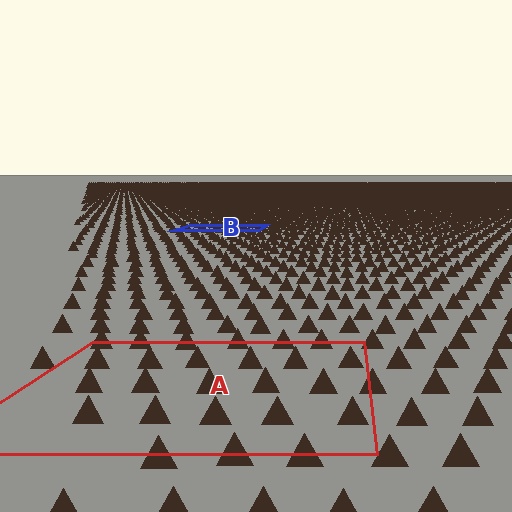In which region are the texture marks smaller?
The texture marks are smaller in region B, because it is farther away.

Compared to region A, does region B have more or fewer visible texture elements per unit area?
Region B has more texture elements per unit area — they are packed more densely because it is farther away.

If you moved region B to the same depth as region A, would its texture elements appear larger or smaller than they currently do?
They would appear larger. At a closer depth, the same texture elements are projected at a bigger on-screen size.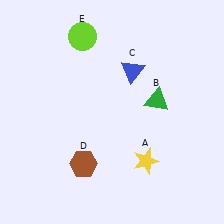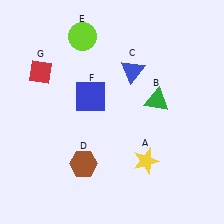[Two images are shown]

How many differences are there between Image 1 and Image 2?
There are 2 differences between the two images.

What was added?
A blue square (F), a red diamond (G) were added in Image 2.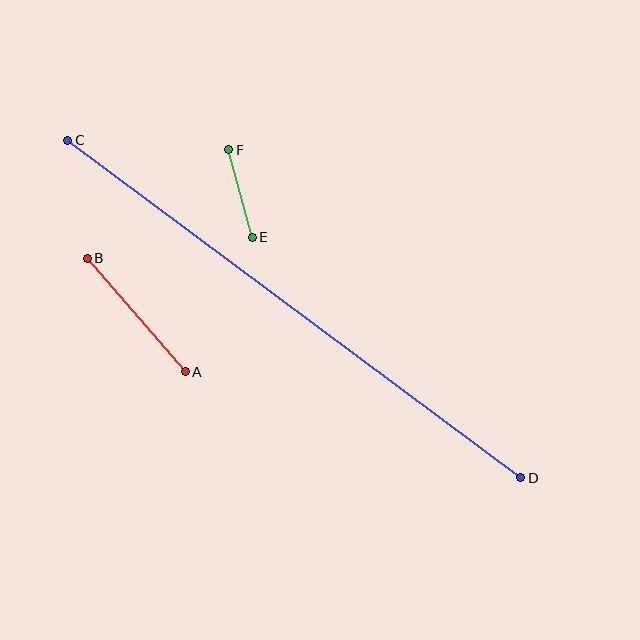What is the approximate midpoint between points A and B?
The midpoint is at approximately (136, 315) pixels.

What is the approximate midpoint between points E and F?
The midpoint is at approximately (241, 193) pixels.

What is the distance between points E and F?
The distance is approximately 90 pixels.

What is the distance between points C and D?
The distance is approximately 565 pixels.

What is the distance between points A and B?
The distance is approximately 150 pixels.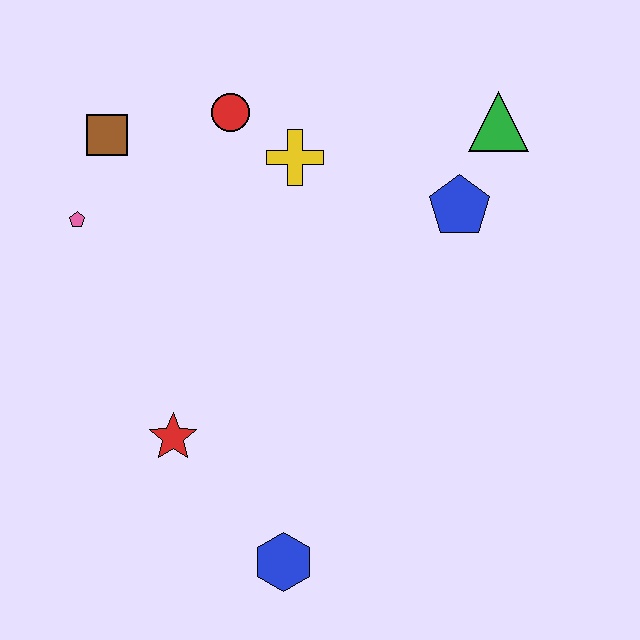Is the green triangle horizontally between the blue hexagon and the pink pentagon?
No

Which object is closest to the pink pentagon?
The brown square is closest to the pink pentagon.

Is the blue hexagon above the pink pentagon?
No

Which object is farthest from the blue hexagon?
The green triangle is farthest from the blue hexagon.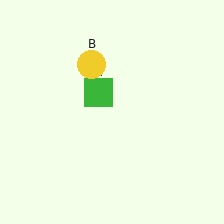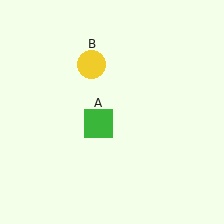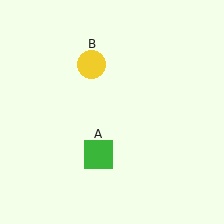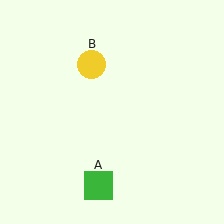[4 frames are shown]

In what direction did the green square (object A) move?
The green square (object A) moved down.